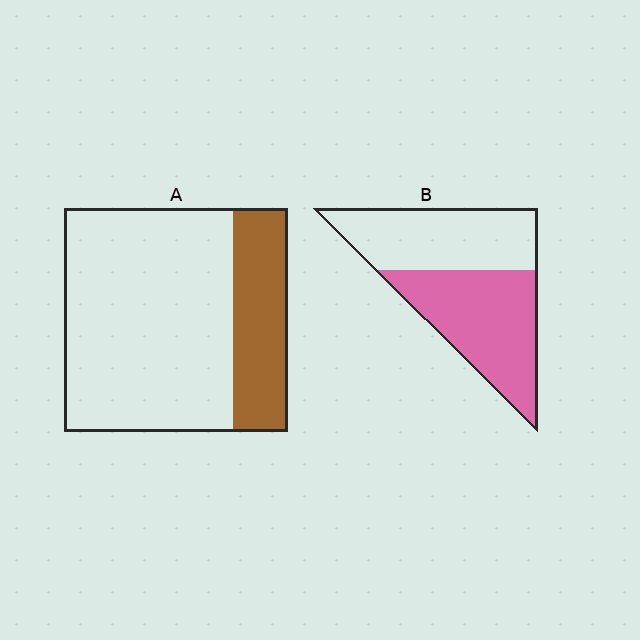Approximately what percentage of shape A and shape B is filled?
A is approximately 25% and B is approximately 50%.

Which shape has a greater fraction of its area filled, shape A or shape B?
Shape B.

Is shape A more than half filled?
No.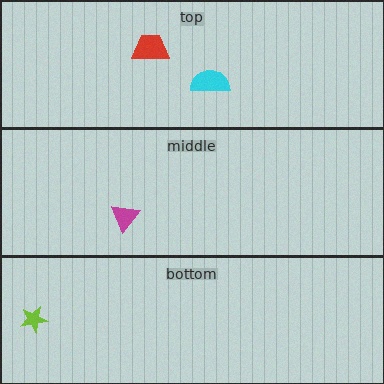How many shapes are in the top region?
2.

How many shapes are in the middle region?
1.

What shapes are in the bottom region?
The lime star.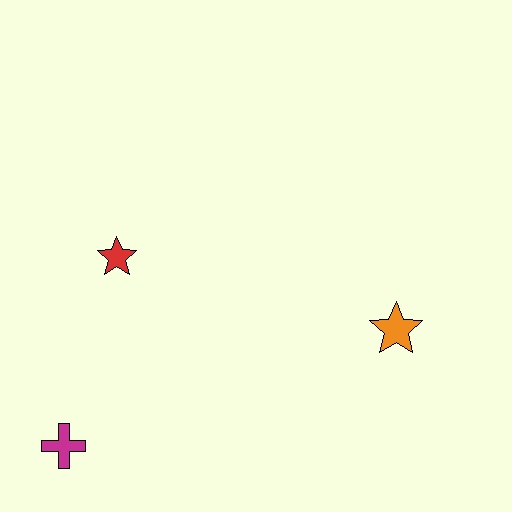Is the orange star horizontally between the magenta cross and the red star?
No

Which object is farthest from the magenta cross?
The orange star is farthest from the magenta cross.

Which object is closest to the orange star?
The red star is closest to the orange star.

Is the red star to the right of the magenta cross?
Yes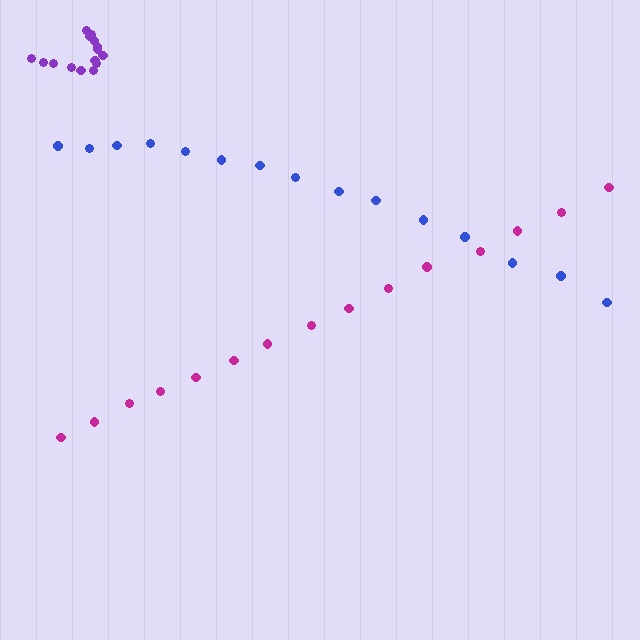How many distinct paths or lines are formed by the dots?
There are 3 distinct paths.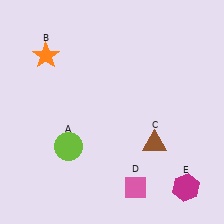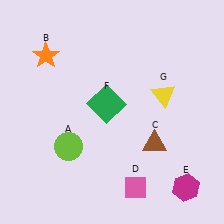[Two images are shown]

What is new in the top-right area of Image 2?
A yellow triangle (G) was added in the top-right area of Image 2.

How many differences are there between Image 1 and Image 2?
There are 2 differences between the two images.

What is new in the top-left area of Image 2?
A green square (F) was added in the top-left area of Image 2.